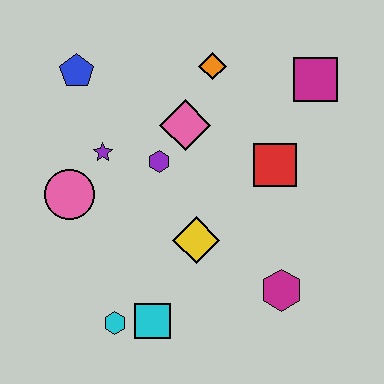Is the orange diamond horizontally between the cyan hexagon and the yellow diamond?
No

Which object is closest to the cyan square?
The cyan hexagon is closest to the cyan square.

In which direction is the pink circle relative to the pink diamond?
The pink circle is to the left of the pink diamond.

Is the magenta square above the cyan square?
Yes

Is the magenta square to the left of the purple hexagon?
No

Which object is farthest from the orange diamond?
The cyan hexagon is farthest from the orange diamond.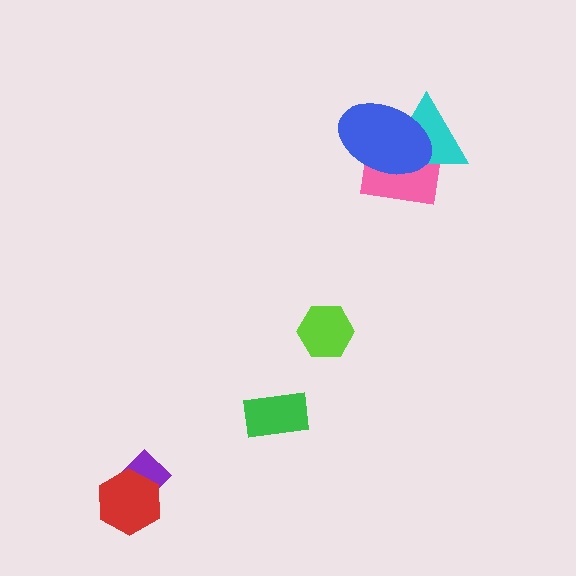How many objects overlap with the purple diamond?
1 object overlaps with the purple diamond.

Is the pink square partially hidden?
Yes, it is partially covered by another shape.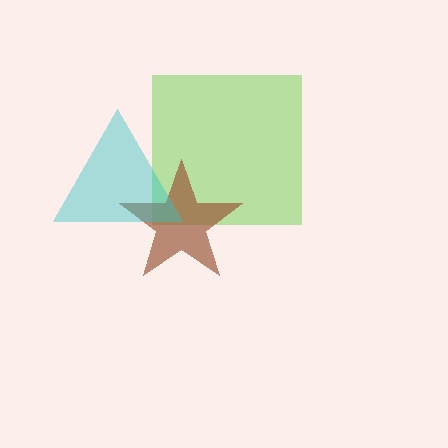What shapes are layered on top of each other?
The layered shapes are: a lime square, a brown star, a cyan triangle.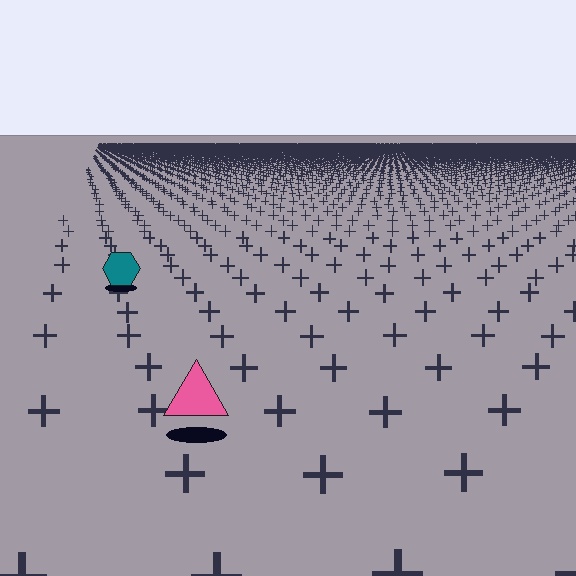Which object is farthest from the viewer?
The teal hexagon is farthest from the viewer. It appears smaller and the ground texture around it is denser.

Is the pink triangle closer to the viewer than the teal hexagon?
Yes. The pink triangle is closer — you can tell from the texture gradient: the ground texture is coarser near it.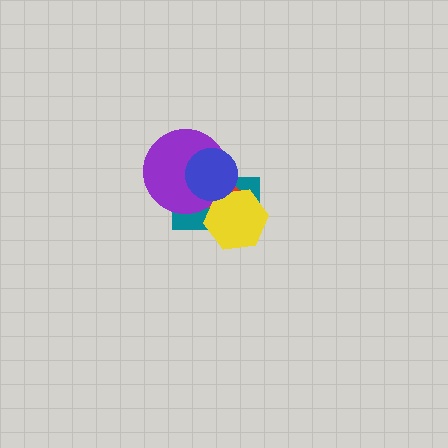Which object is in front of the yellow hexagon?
The blue circle is in front of the yellow hexagon.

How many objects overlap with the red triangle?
4 objects overlap with the red triangle.